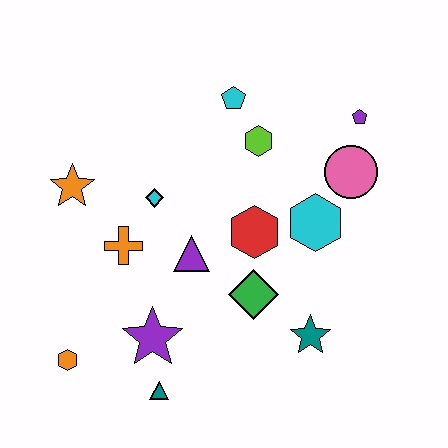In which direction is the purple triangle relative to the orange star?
The purple triangle is to the right of the orange star.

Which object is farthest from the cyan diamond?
The purple pentagon is farthest from the cyan diamond.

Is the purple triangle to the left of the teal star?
Yes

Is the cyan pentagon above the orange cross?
Yes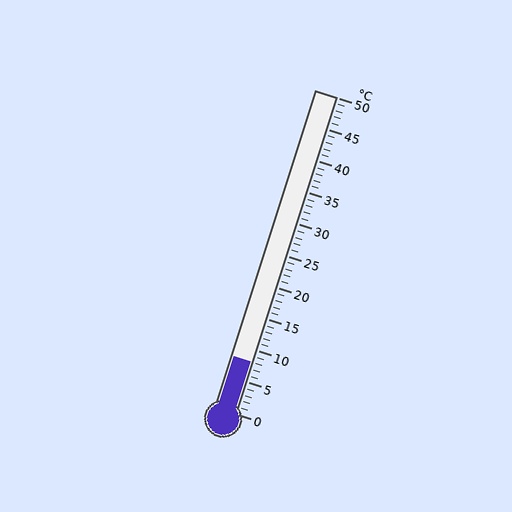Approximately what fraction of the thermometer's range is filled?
The thermometer is filled to approximately 15% of its range.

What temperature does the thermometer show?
The thermometer shows approximately 8°C.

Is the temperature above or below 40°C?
The temperature is below 40°C.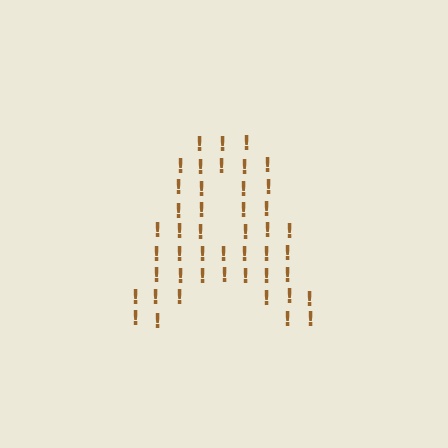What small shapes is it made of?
It is made of small exclamation marks.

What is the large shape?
The large shape is the letter A.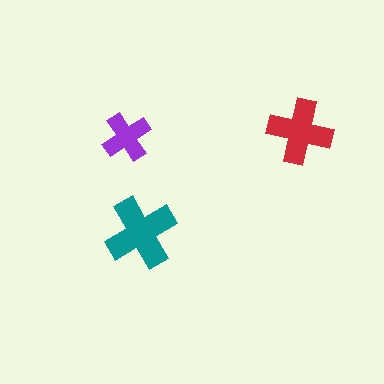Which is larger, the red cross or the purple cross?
The red one.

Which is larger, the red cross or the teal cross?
The teal one.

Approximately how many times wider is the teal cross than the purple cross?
About 1.5 times wider.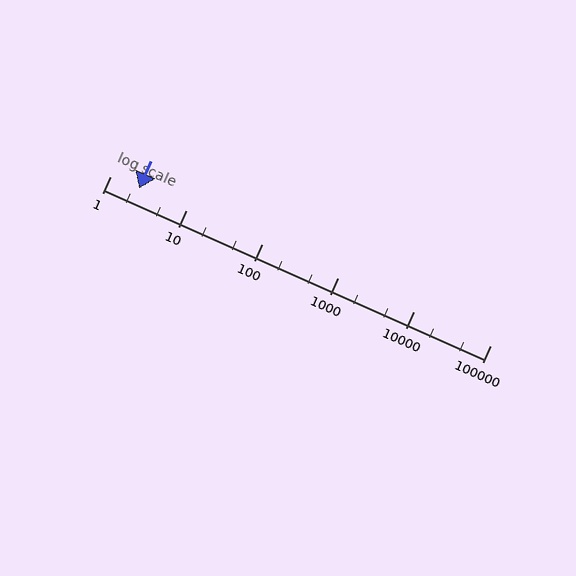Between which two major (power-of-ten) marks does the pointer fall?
The pointer is between 1 and 10.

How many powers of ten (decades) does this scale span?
The scale spans 5 decades, from 1 to 100000.